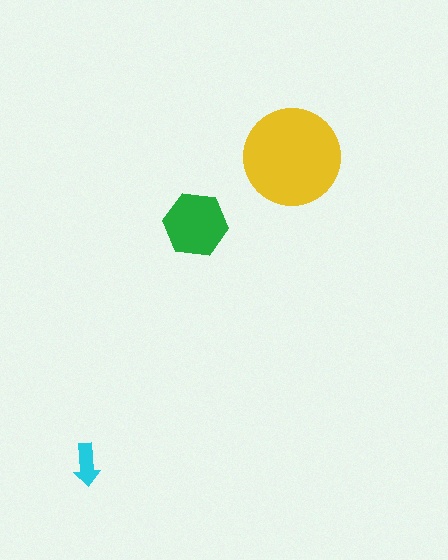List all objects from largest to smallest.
The yellow circle, the green hexagon, the cyan arrow.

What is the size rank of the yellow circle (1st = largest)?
1st.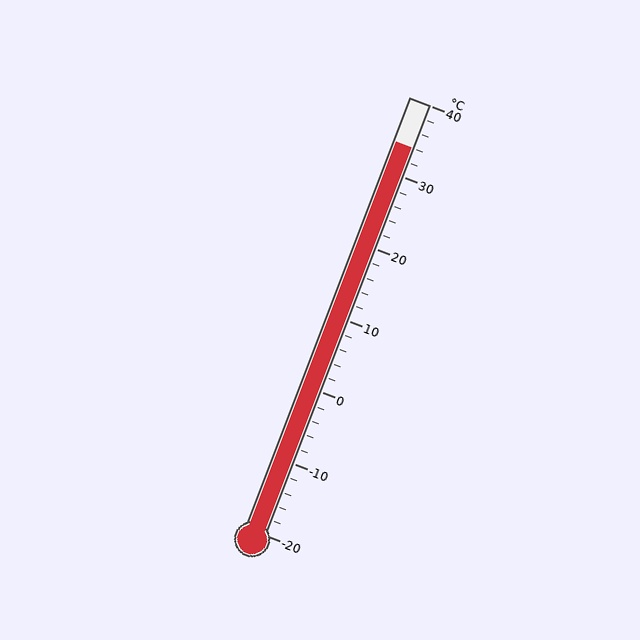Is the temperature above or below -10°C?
The temperature is above -10°C.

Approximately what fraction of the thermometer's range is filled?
The thermometer is filled to approximately 90% of its range.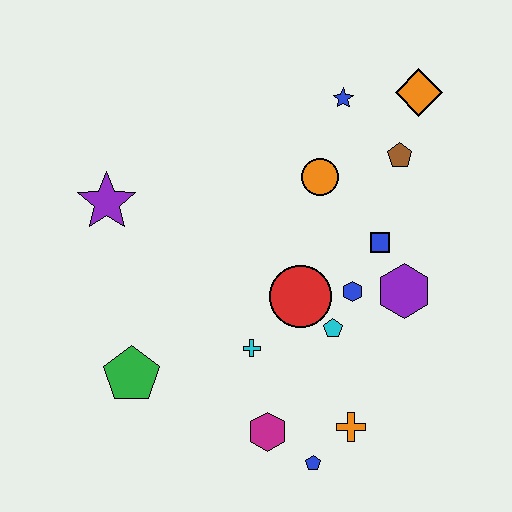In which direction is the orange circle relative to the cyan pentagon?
The orange circle is above the cyan pentagon.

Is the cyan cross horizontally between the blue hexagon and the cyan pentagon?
No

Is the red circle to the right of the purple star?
Yes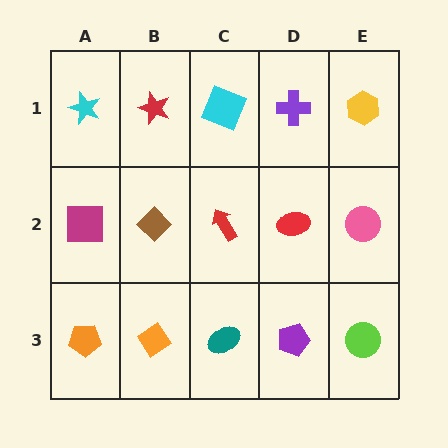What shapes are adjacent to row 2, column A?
A cyan star (row 1, column A), an orange pentagon (row 3, column A), a brown diamond (row 2, column B).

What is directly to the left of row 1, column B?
A cyan star.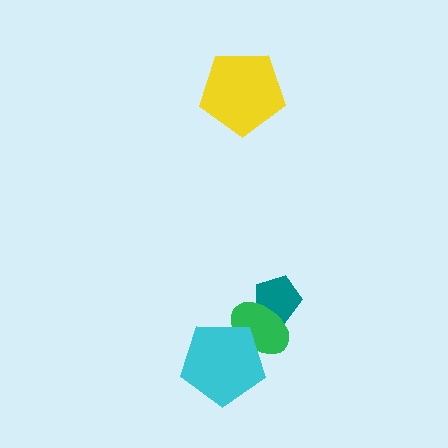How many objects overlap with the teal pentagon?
1 object overlaps with the teal pentagon.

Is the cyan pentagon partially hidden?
No, no other shape covers it.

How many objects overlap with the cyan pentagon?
1 object overlaps with the cyan pentagon.